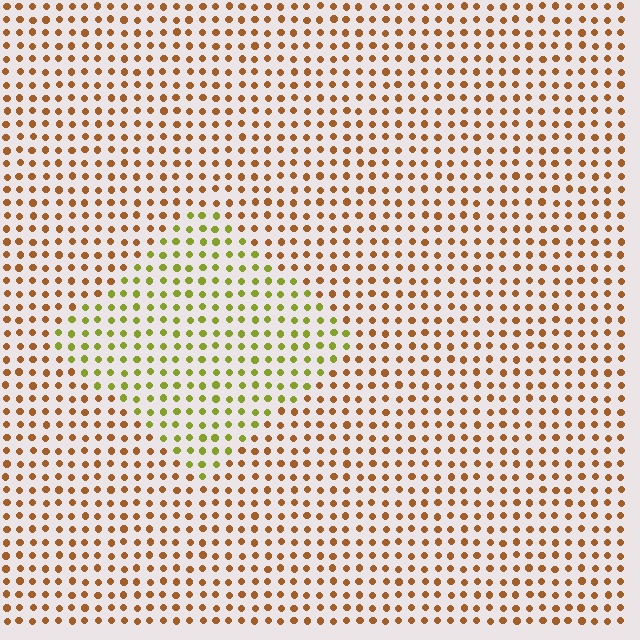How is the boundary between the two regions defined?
The boundary is defined purely by a slight shift in hue (about 48 degrees). Spacing, size, and orientation are identical on both sides.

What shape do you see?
I see a diamond.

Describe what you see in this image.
The image is filled with small brown elements in a uniform arrangement. A diamond-shaped region is visible where the elements are tinted to a slightly different hue, forming a subtle color boundary.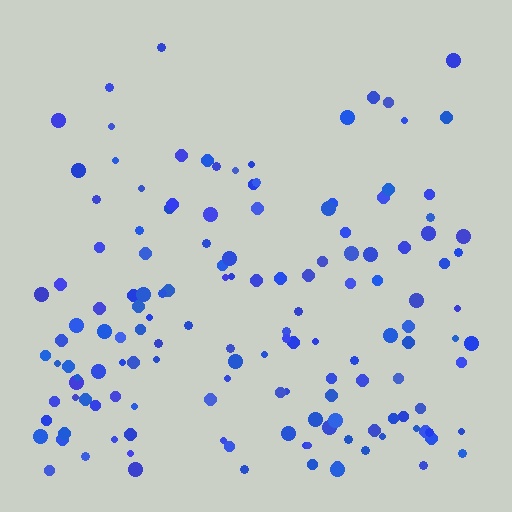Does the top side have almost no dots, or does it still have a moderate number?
Still a moderate number, just noticeably fewer than the bottom.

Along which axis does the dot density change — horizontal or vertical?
Vertical.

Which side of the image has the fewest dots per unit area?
The top.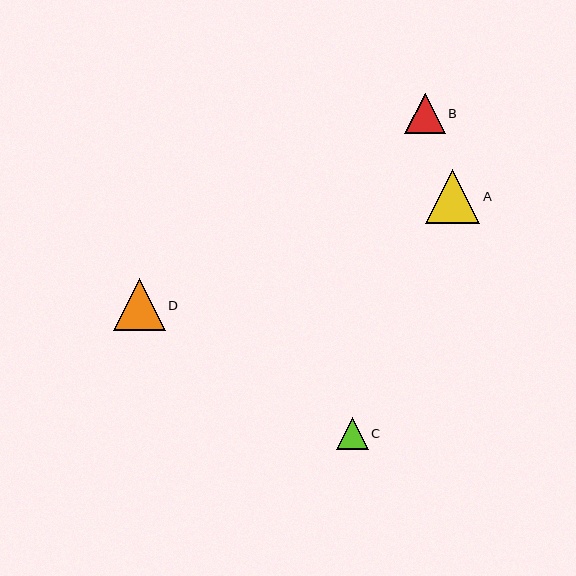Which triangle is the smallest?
Triangle C is the smallest with a size of approximately 32 pixels.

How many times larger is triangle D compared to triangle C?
Triangle D is approximately 1.6 times the size of triangle C.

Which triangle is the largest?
Triangle A is the largest with a size of approximately 54 pixels.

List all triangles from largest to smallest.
From largest to smallest: A, D, B, C.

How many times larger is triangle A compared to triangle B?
Triangle A is approximately 1.3 times the size of triangle B.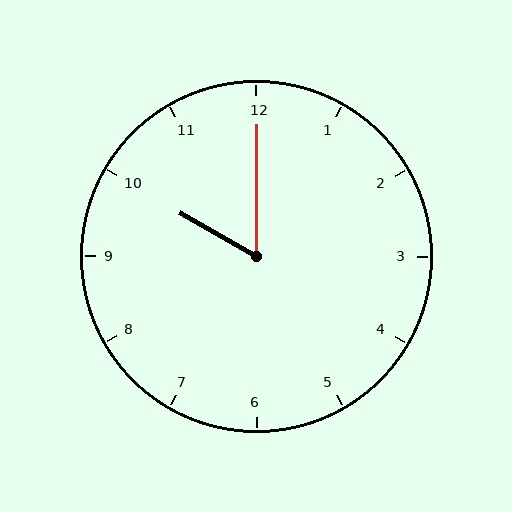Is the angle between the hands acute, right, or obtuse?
It is acute.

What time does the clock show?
10:00.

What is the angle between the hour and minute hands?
Approximately 60 degrees.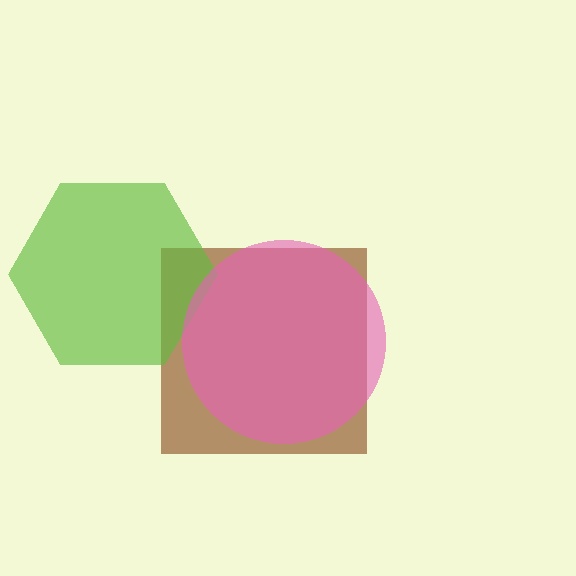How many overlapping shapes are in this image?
There are 3 overlapping shapes in the image.